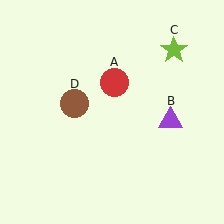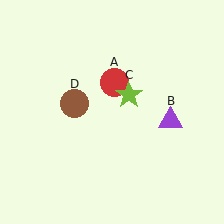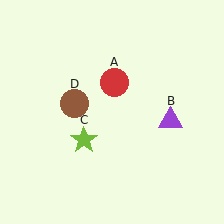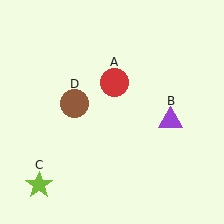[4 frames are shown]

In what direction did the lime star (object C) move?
The lime star (object C) moved down and to the left.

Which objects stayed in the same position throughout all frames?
Red circle (object A) and purple triangle (object B) and brown circle (object D) remained stationary.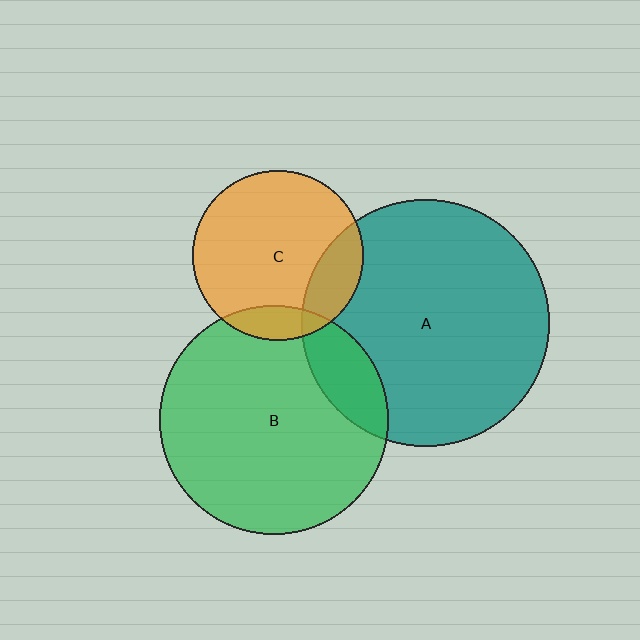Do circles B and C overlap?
Yes.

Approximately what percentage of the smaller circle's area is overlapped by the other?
Approximately 10%.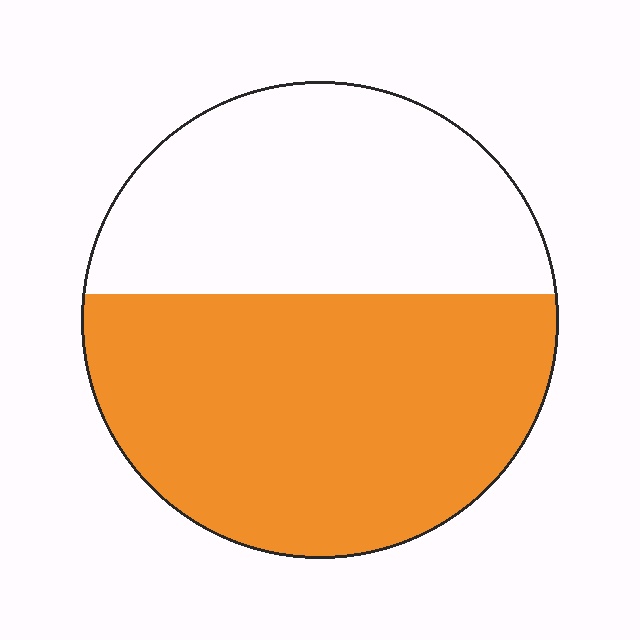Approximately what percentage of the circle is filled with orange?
Approximately 55%.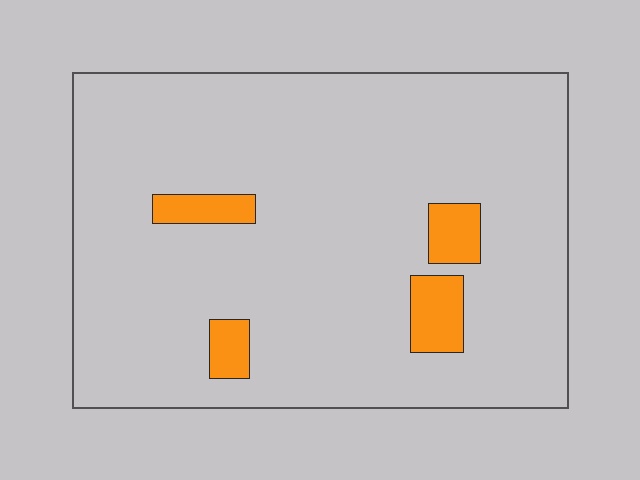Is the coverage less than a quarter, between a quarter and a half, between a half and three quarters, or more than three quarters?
Less than a quarter.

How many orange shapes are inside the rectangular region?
4.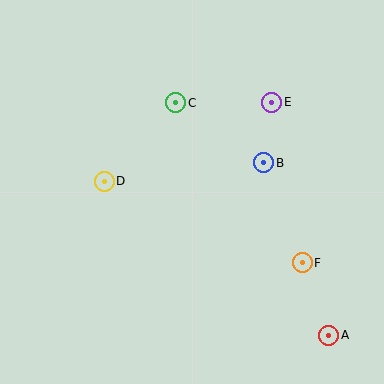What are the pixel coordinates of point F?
Point F is at (302, 263).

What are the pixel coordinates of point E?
Point E is at (272, 102).